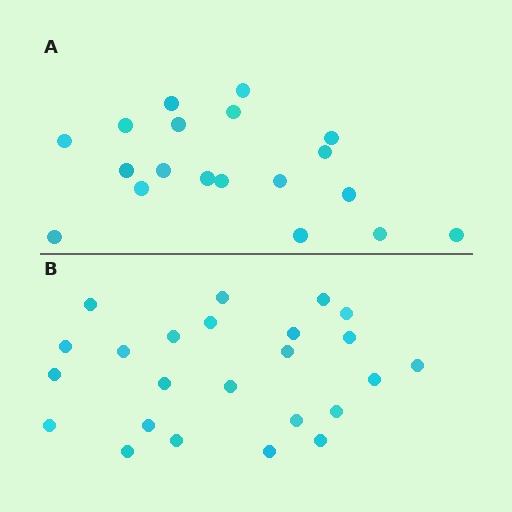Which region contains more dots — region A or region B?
Region B (the bottom region) has more dots.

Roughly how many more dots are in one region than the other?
Region B has about 5 more dots than region A.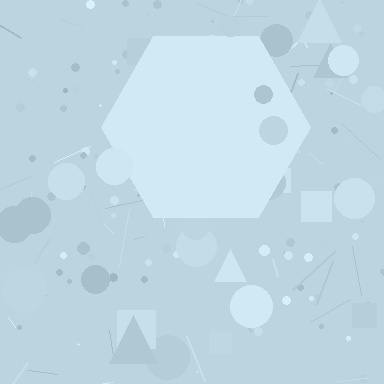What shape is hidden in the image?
A hexagon is hidden in the image.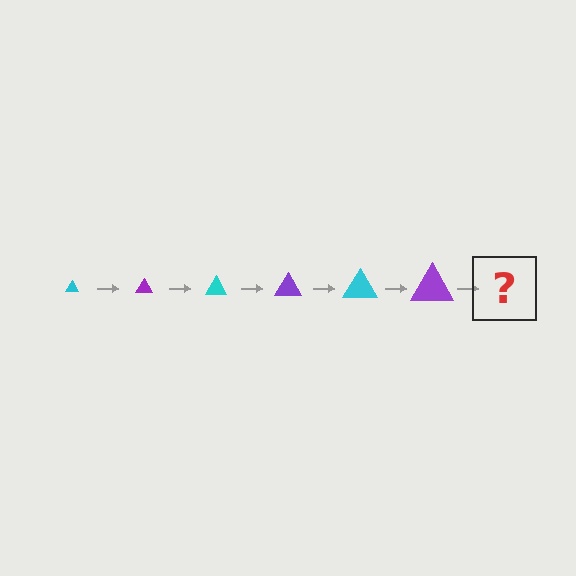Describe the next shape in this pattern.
It should be a cyan triangle, larger than the previous one.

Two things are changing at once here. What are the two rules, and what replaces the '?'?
The two rules are that the triangle grows larger each step and the color cycles through cyan and purple. The '?' should be a cyan triangle, larger than the previous one.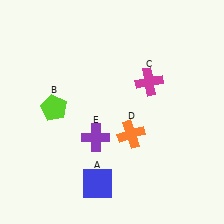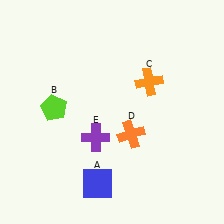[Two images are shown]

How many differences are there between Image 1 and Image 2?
There is 1 difference between the two images.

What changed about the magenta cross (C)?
In Image 1, C is magenta. In Image 2, it changed to orange.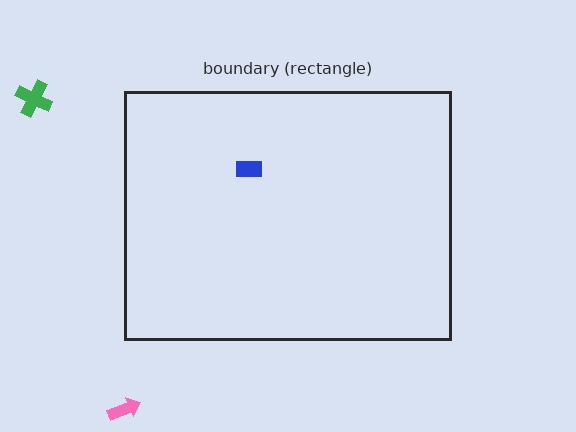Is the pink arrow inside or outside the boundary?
Outside.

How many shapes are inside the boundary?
1 inside, 2 outside.